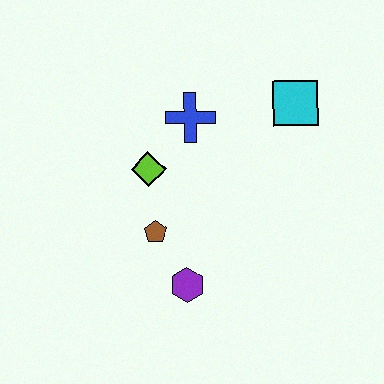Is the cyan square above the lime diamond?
Yes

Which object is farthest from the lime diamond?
The cyan square is farthest from the lime diamond.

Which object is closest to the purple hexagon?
The brown pentagon is closest to the purple hexagon.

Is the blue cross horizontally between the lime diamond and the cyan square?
Yes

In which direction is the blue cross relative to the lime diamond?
The blue cross is above the lime diamond.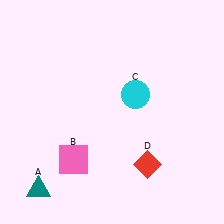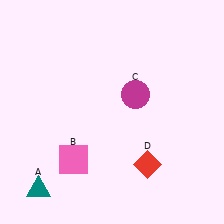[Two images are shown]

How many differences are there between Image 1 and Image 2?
There is 1 difference between the two images.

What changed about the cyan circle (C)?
In Image 1, C is cyan. In Image 2, it changed to magenta.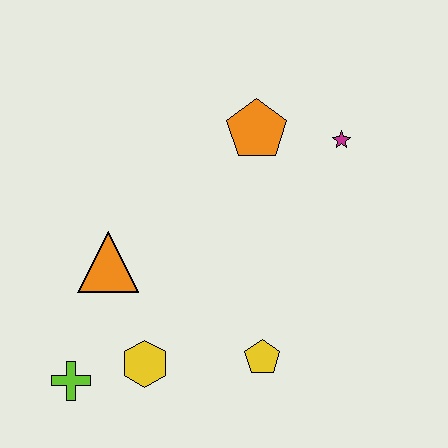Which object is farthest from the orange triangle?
The magenta star is farthest from the orange triangle.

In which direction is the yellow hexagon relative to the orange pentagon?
The yellow hexagon is below the orange pentagon.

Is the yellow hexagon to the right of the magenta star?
No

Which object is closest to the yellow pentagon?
The yellow hexagon is closest to the yellow pentagon.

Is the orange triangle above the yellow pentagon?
Yes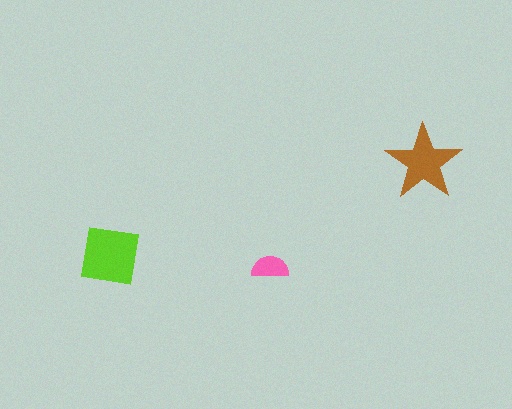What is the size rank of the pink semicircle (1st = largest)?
3rd.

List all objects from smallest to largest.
The pink semicircle, the brown star, the lime square.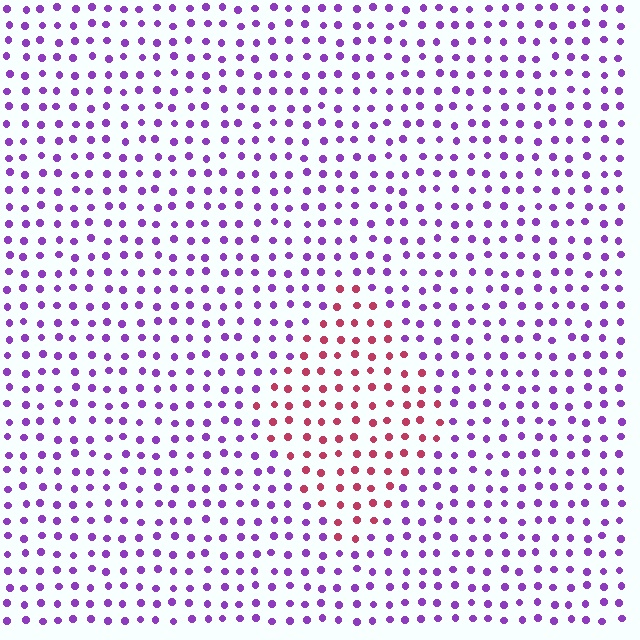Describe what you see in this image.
The image is filled with small purple elements in a uniform arrangement. A diamond-shaped region is visible where the elements are tinted to a slightly different hue, forming a subtle color boundary.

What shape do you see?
I see a diamond.